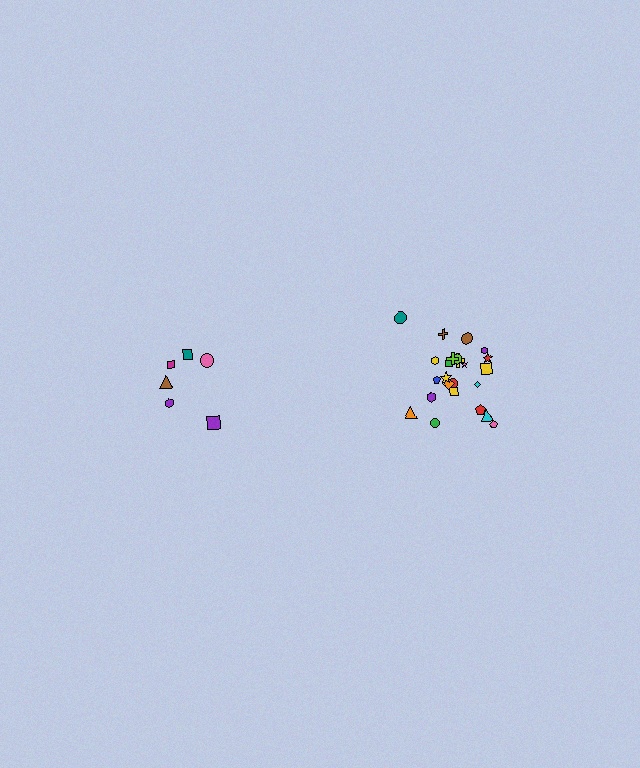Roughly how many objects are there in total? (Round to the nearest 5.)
Roughly 30 objects in total.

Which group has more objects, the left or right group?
The right group.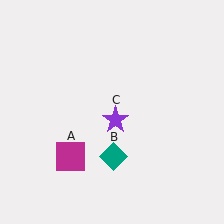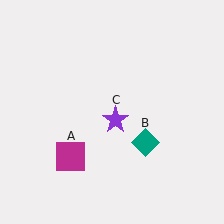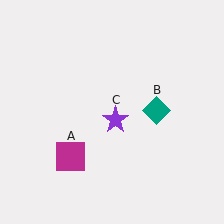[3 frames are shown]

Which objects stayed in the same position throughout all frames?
Magenta square (object A) and purple star (object C) remained stationary.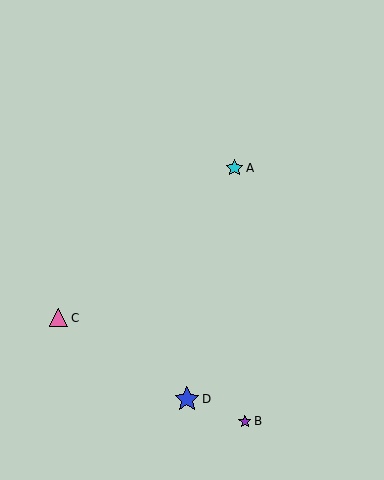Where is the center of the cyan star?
The center of the cyan star is at (235, 168).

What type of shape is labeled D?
Shape D is a blue star.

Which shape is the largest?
The blue star (labeled D) is the largest.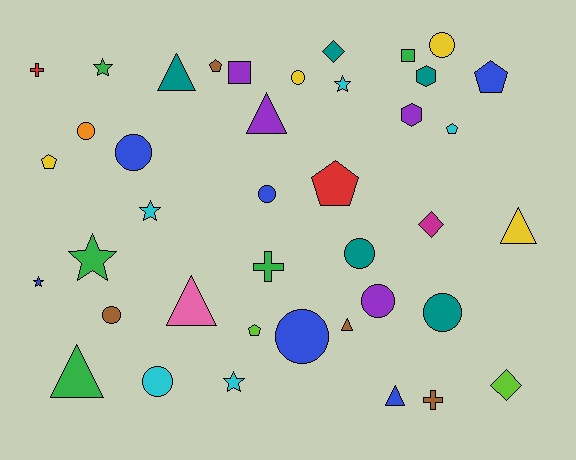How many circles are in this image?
There are 11 circles.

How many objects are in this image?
There are 40 objects.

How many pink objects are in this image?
There is 1 pink object.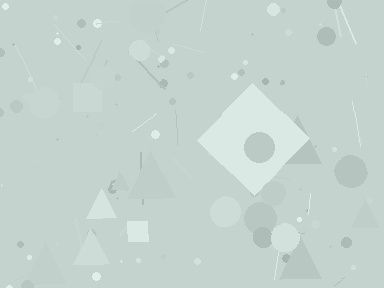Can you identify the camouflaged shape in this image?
The camouflaged shape is a diamond.